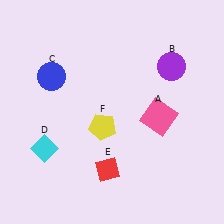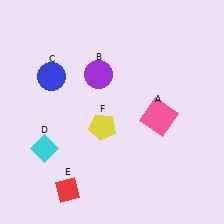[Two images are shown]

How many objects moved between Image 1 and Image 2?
2 objects moved between the two images.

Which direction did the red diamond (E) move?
The red diamond (E) moved left.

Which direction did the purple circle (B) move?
The purple circle (B) moved left.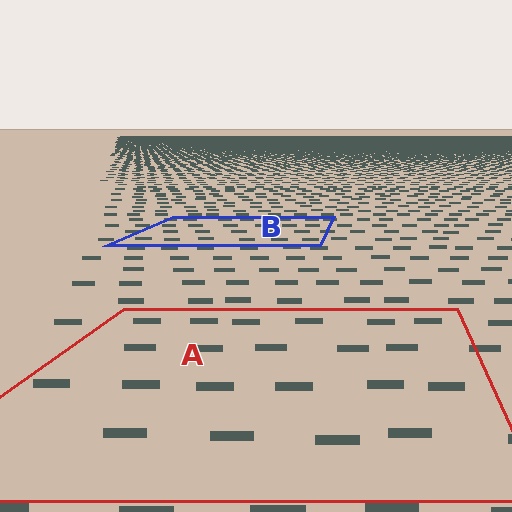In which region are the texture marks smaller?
The texture marks are smaller in region B, because it is farther away.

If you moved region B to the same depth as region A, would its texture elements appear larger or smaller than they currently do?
They would appear larger. At a closer depth, the same texture elements are projected at a bigger on-screen size.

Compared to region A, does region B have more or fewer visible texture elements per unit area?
Region B has more texture elements per unit area — they are packed more densely because it is farther away.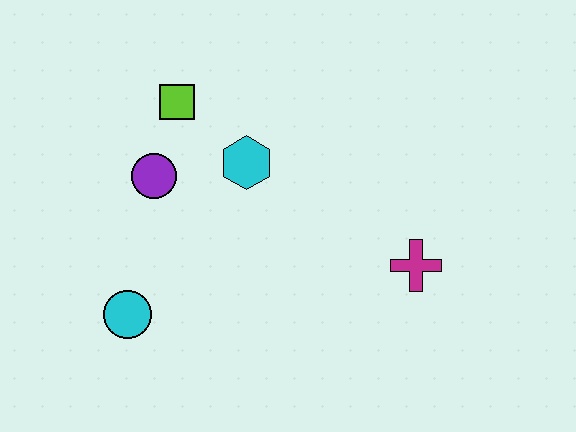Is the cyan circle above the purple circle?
No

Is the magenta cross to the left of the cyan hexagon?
No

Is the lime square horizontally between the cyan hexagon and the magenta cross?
No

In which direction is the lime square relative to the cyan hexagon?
The lime square is to the left of the cyan hexagon.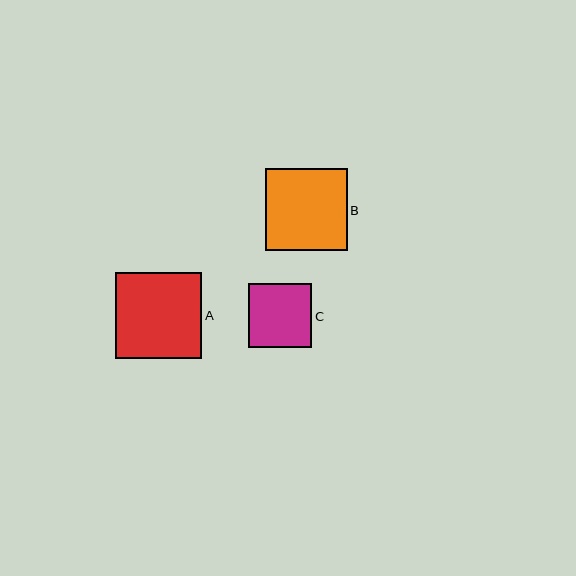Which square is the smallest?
Square C is the smallest with a size of approximately 64 pixels.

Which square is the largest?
Square A is the largest with a size of approximately 86 pixels.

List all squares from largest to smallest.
From largest to smallest: A, B, C.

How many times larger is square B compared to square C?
Square B is approximately 1.3 times the size of square C.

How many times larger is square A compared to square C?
Square A is approximately 1.3 times the size of square C.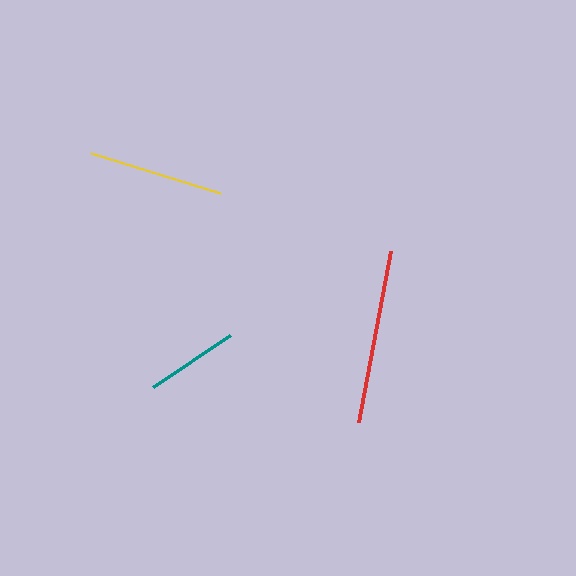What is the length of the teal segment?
The teal segment is approximately 93 pixels long.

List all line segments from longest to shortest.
From longest to shortest: red, yellow, teal.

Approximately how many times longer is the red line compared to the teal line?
The red line is approximately 1.9 times the length of the teal line.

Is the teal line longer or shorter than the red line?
The red line is longer than the teal line.